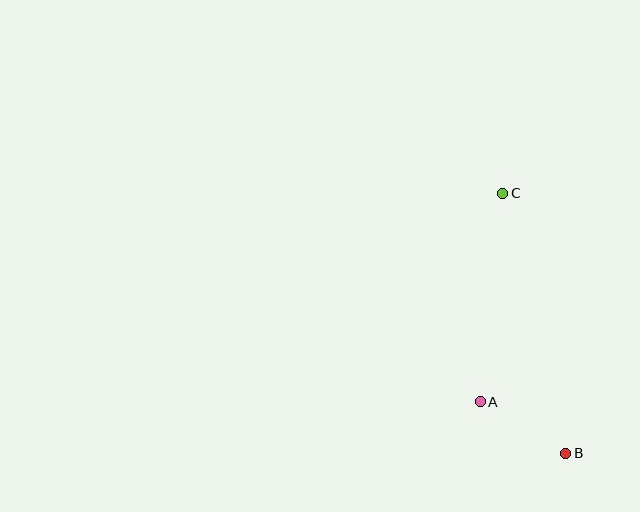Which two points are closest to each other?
Points A and B are closest to each other.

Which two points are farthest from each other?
Points B and C are farthest from each other.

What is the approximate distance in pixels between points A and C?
The distance between A and C is approximately 210 pixels.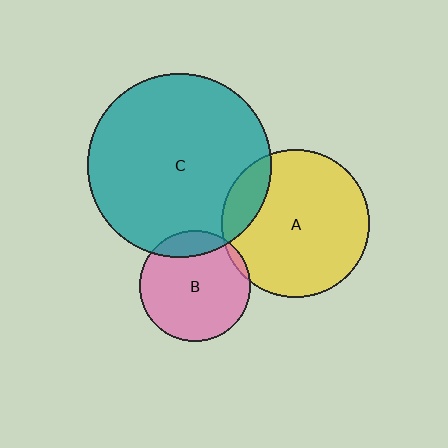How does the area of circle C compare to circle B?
Approximately 2.7 times.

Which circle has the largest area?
Circle C (teal).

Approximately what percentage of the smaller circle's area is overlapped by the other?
Approximately 15%.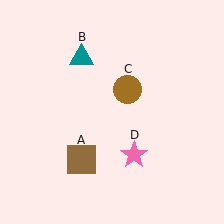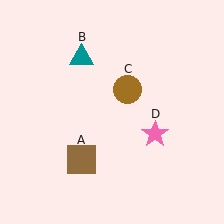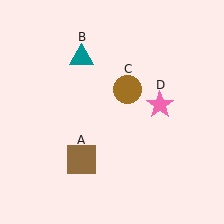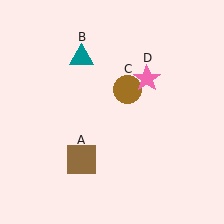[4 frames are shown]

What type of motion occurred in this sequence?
The pink star (object D) rotated counterclockwise around the center of the scene.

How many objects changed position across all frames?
1 object changed position: pink star (object D).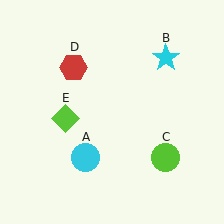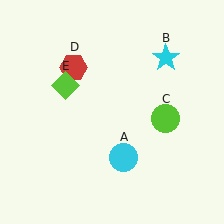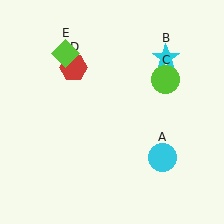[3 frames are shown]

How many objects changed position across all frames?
3 objects changed position: cyan circle (object A), lime circle (object C), lime diamond (object E).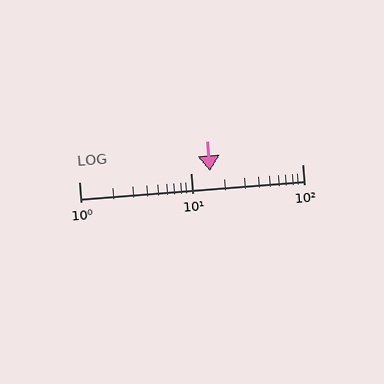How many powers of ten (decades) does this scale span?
The scale spans 2 decades, from 1 to 100.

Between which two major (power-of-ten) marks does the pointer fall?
The pointer is between 10 and 100.